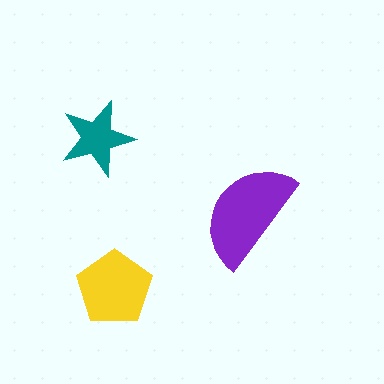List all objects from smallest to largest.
The teal star, the yellow pentagon, the purple semicircle.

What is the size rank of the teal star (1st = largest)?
3rd.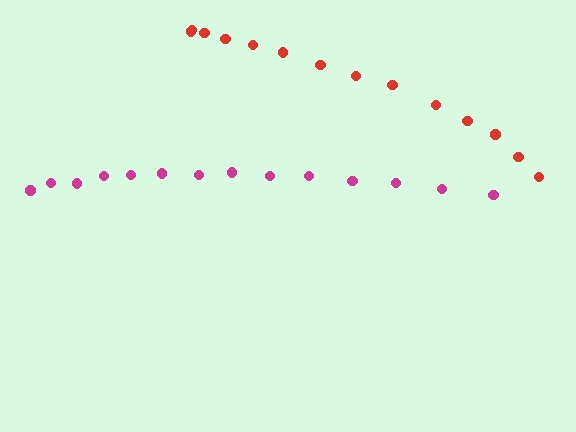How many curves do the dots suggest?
There are 2 distinct paths.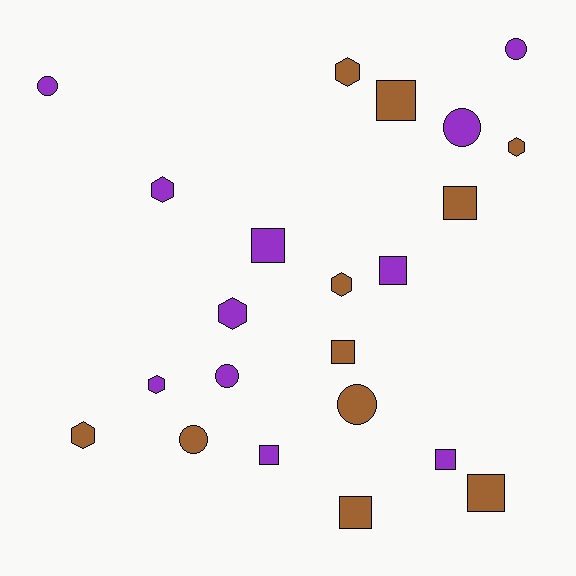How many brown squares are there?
There are 5 brown squares.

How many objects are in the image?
There are 22 objects.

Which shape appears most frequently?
Square, with 9 objects.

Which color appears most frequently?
Brown, with 11 objects.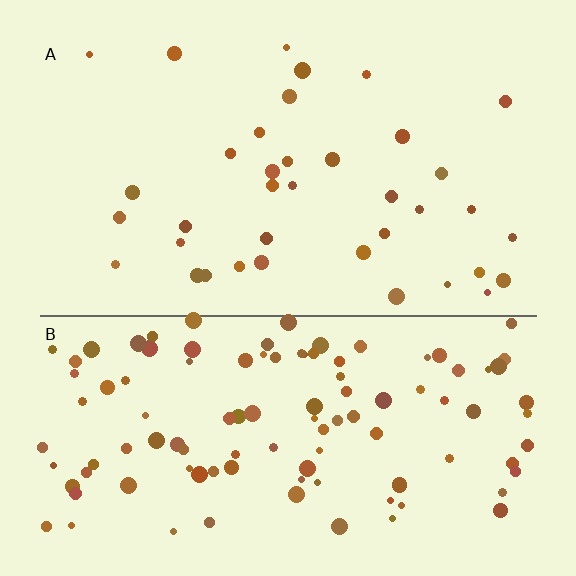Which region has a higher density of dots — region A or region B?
B (the bottom).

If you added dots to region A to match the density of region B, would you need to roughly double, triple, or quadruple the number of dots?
Approximately triple.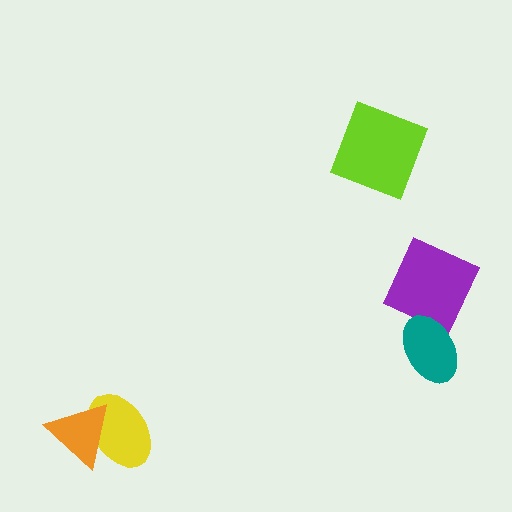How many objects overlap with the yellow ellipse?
1 object overlaps with the yellow ellipse.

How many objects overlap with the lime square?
0 objects overlap with the lime square.